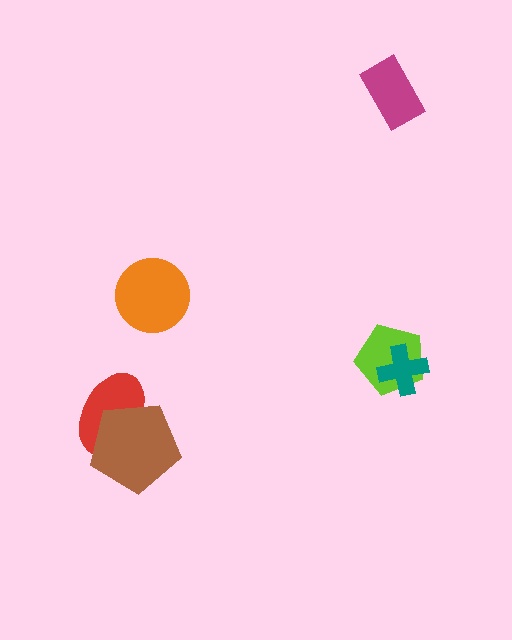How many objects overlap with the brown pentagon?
1 object overlaps with the brown pentagon.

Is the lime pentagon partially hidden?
Yes, it is partially covered by another shape.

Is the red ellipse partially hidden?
Yes, it is partially covered by another shape.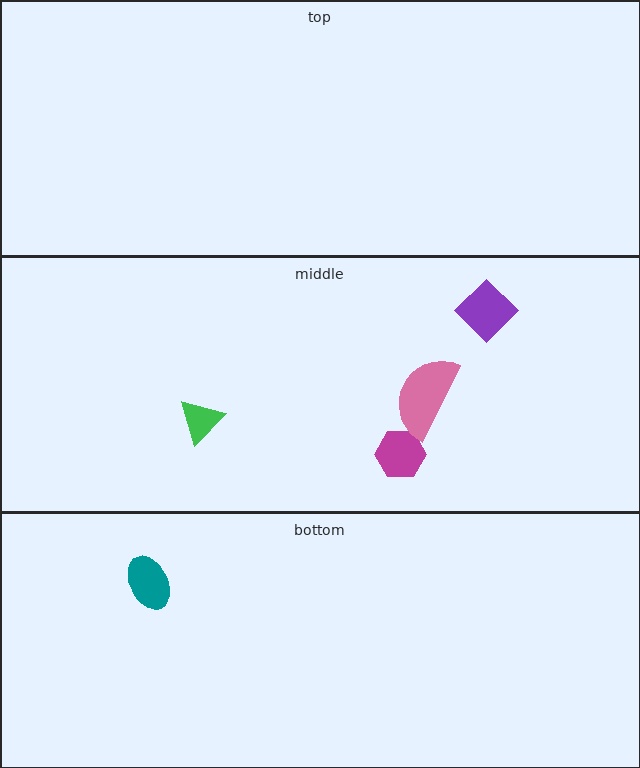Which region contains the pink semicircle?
The middle region.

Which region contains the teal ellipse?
The bottom region.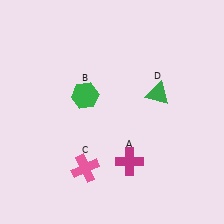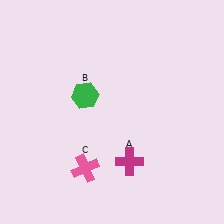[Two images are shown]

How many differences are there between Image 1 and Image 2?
There is 1 difference between the two images.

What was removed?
The green triangle (D) was removed in Image 2.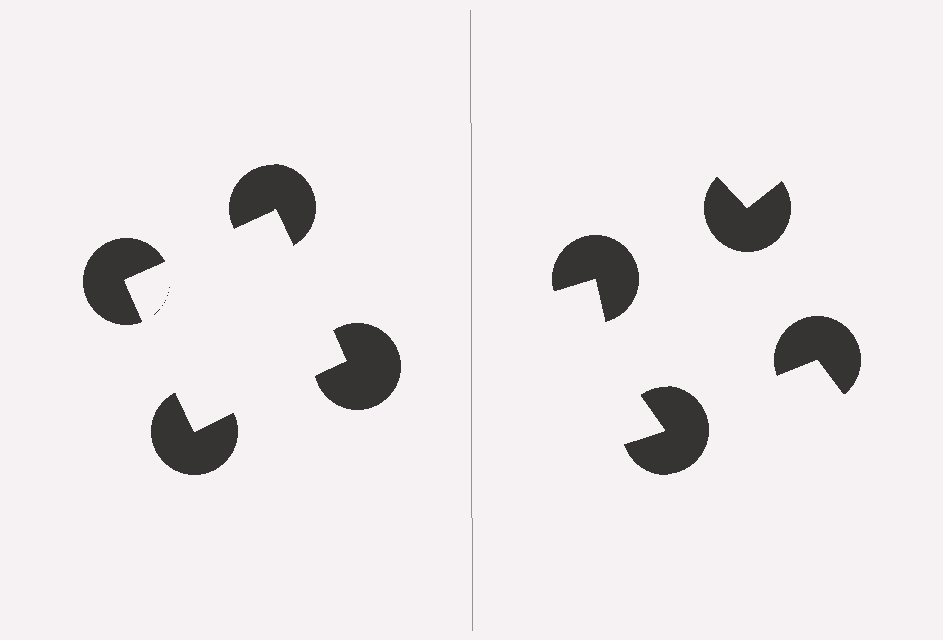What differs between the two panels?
The pac-man discs are positioned identically on both sides; only the wedge orientations differ. On the left they align to a square; on the right they are misaligned.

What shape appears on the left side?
An illusory square.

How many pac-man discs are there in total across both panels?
8 — 4 on each side.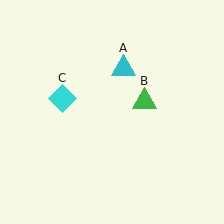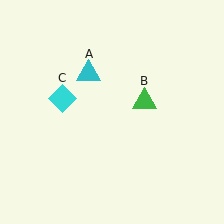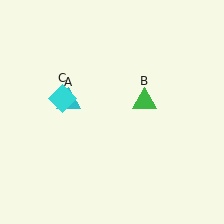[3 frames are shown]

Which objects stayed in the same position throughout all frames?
Green triangle (object B) and cyan diamond (object C) remained stationary.